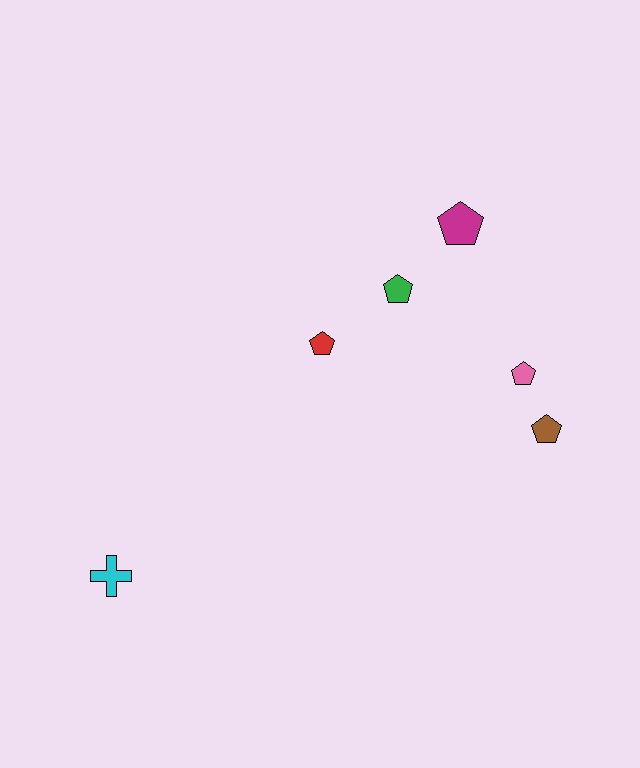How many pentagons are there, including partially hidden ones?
There are 5 pentagons.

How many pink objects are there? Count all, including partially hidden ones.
There is 1 pink object.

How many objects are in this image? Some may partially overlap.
There are 6 objects.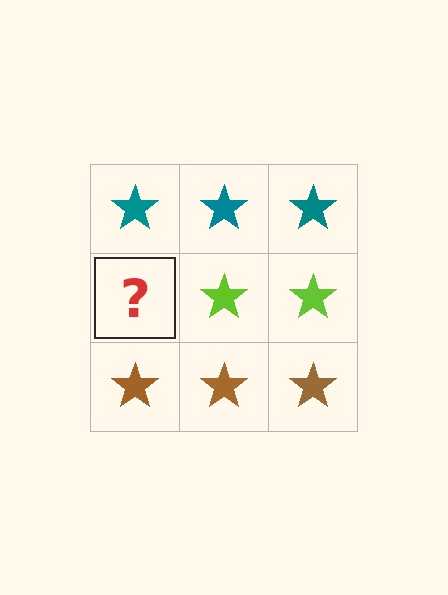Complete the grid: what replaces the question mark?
The question mark should be replaced with a lime star.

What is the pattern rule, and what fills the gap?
The rule is that each row has a consistent color. The gap should be filled with a lime star.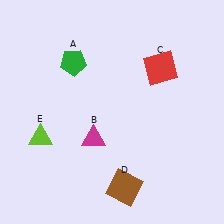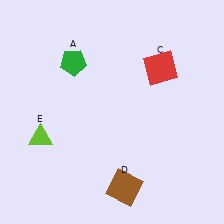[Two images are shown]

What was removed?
The magenta triangle (B) was removed in Image 2.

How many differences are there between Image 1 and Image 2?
There is 1 difference between the two images.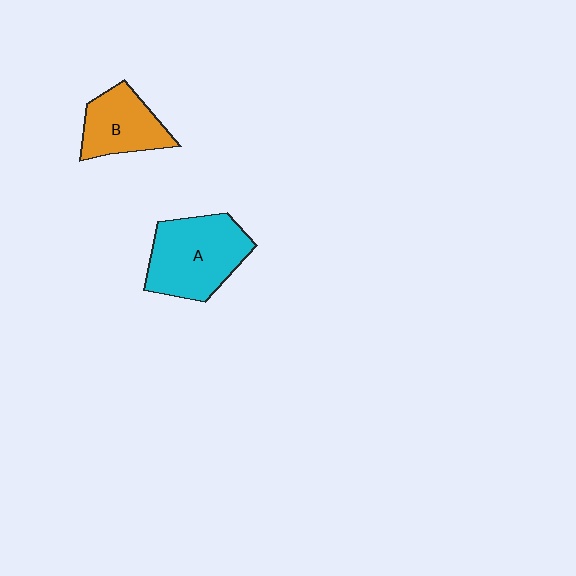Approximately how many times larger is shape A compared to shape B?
Approximately 1.5 times.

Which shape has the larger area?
Shape A (cyan).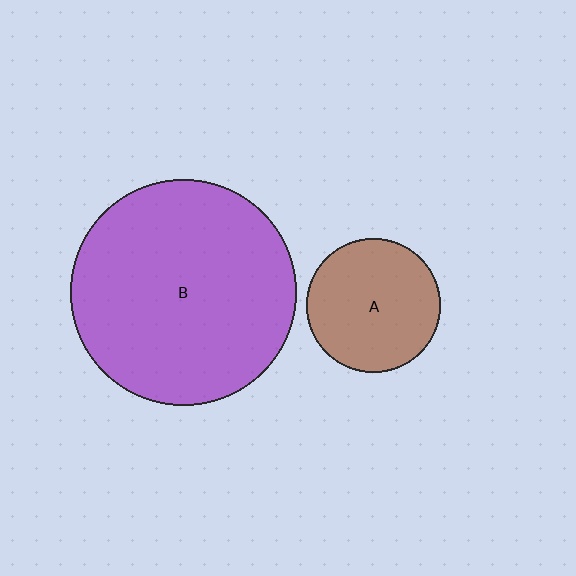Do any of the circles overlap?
No, none of the circles overlap.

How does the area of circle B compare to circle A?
Approximately 2.8 times.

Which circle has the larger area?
Circle B (purple).